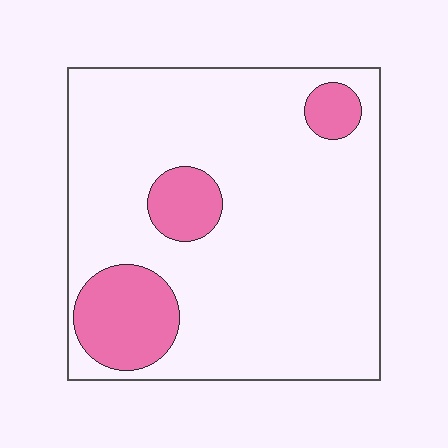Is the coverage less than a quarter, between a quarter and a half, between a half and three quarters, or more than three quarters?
Less than a quarter.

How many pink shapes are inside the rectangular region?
3.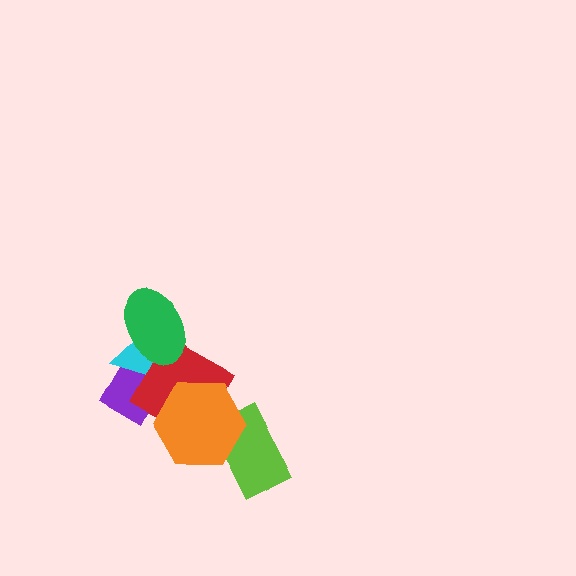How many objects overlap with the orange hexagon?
3 objects overlap with the orange hexagon.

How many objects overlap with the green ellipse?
3 objects overlap with the green ellipse.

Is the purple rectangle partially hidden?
Yes, it is partially covered by another shape.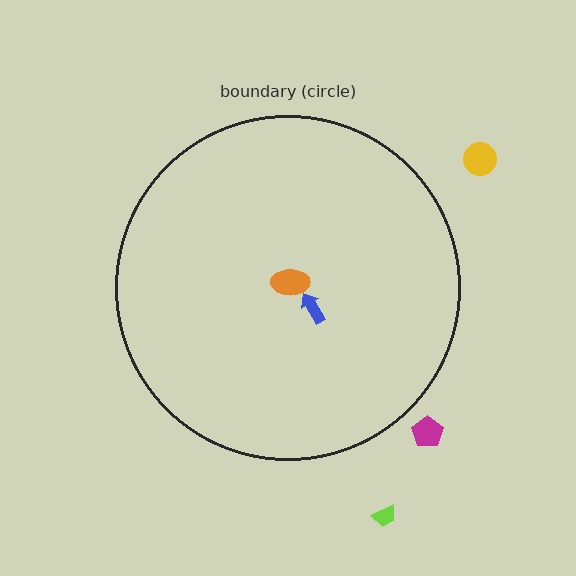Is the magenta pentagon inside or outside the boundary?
Outside.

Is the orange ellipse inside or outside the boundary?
Inside.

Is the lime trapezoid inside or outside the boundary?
Outside.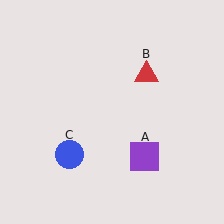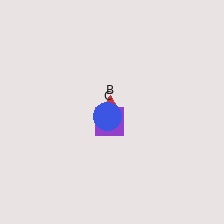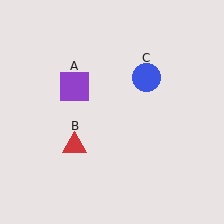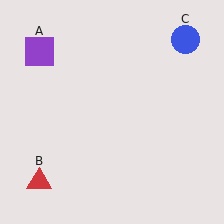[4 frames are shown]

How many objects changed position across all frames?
3 objects changed position: purple square (object A), red triangle (object B), blue circle (object C).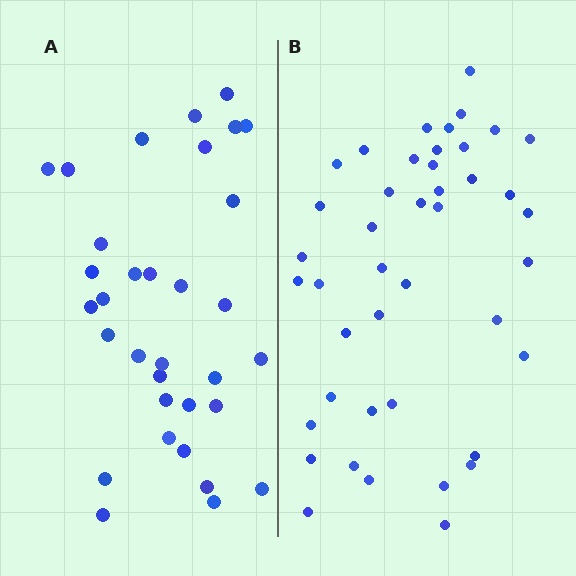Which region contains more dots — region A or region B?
Region B (the right region) has more dots.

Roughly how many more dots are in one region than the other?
Region B has roughly 10 or so more dots than region A.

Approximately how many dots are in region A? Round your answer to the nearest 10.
About 30 dots. (The exact count is 33, which rounds to 30.)